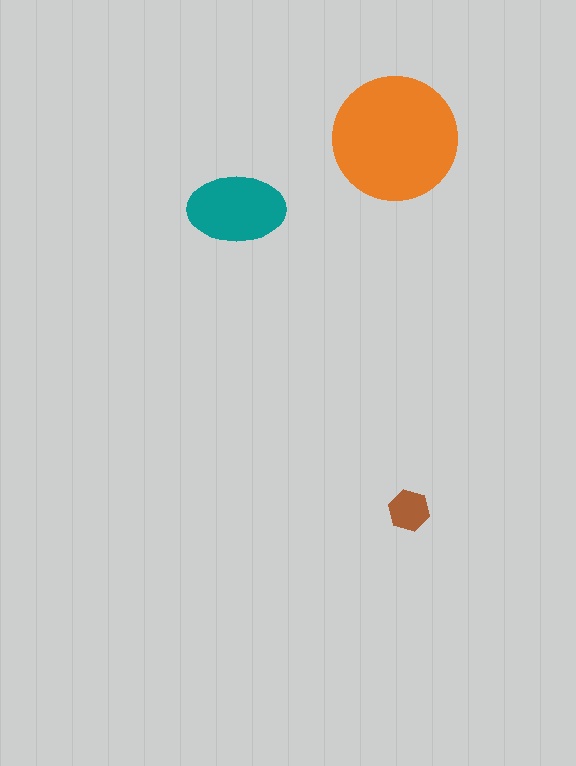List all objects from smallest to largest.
The brown hexagon, the teal ellipse, the orange circle.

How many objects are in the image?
There are 3 objects in the image.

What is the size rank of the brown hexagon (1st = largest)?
3rd.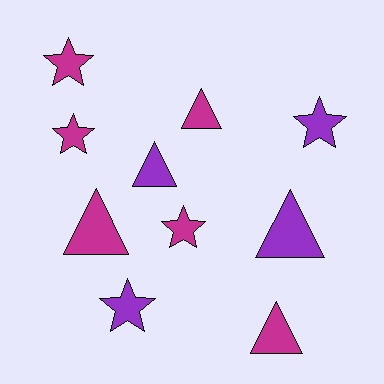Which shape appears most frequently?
Star, with 5 objects.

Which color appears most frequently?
Magenta, with 6 objects.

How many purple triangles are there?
There are 2 purple triangles.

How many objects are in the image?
There are 10 objects.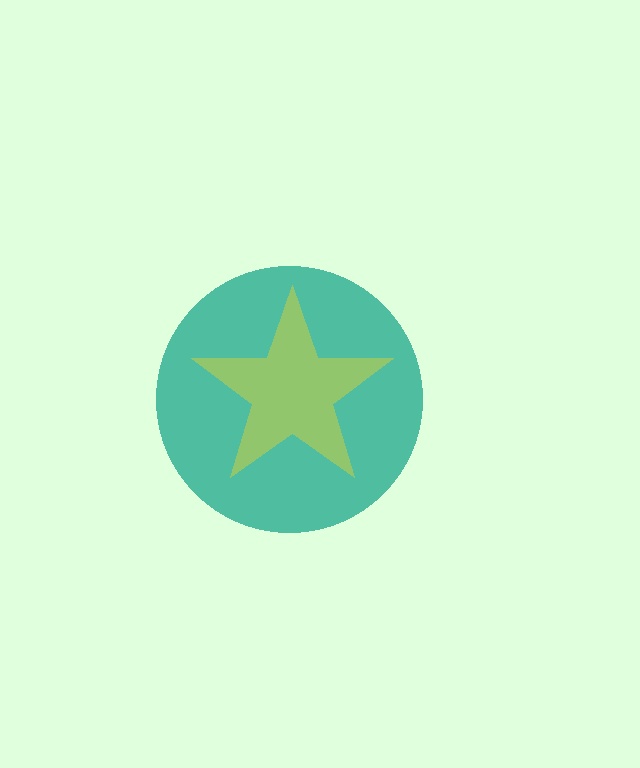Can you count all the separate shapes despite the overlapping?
Yes, there are 2 separate shapes.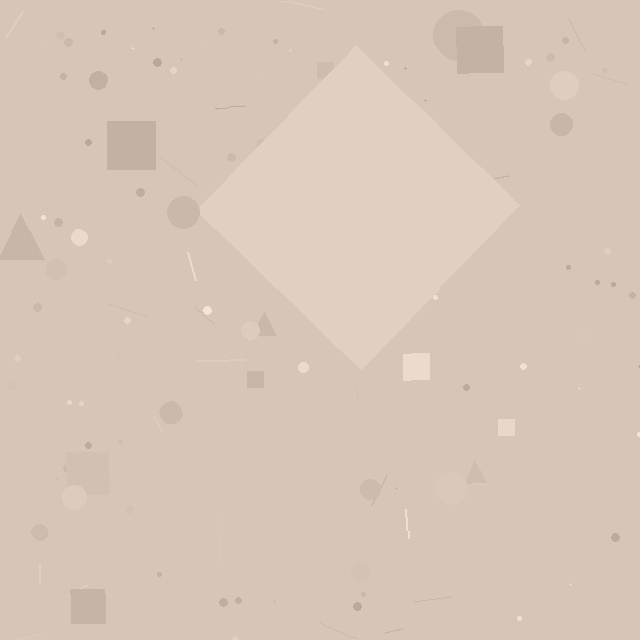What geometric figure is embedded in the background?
A diamond is embedded in the background.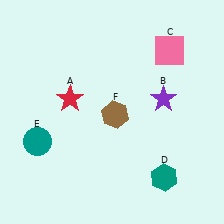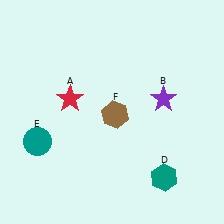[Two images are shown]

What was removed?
The pink square (C) was removed in Image 2.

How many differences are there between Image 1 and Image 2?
There is 1 difference between the two images.